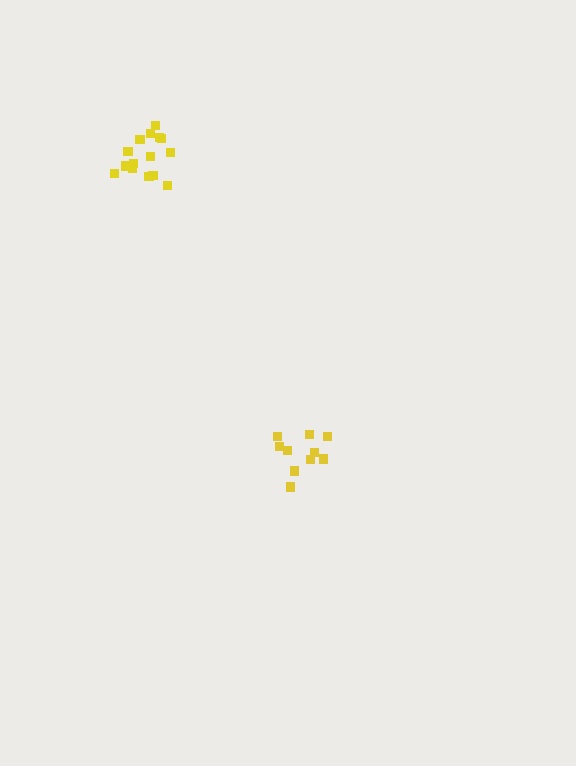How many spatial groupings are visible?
There are 2 spatial groupings.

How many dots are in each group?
Group 1: 15 dots, Group 2: 10 dots (25 total).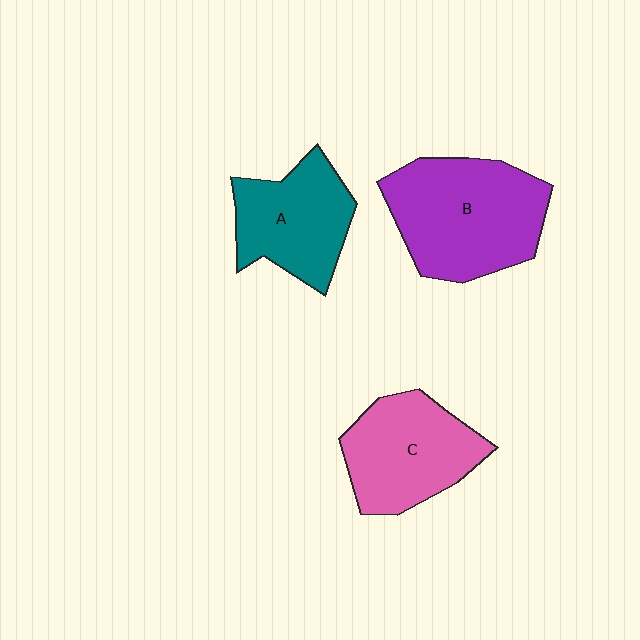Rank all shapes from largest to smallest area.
From largest to smallest: B (purple), C (pink), A (teal).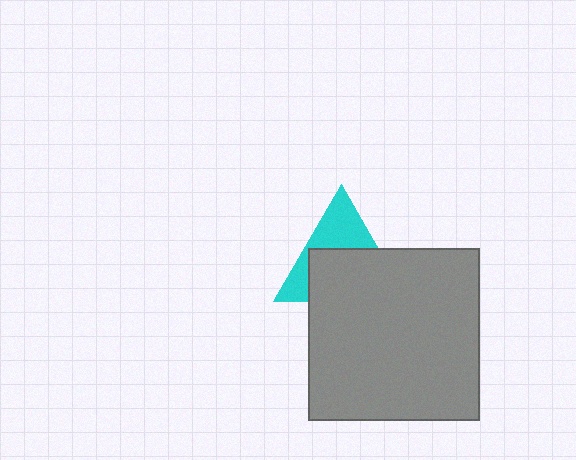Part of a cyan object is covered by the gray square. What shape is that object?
It is a triangle.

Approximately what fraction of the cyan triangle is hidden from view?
Roughly 58% of the cyan triangle is hidden behind the gray square.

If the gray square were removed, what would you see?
You would see the complete cyan triangle.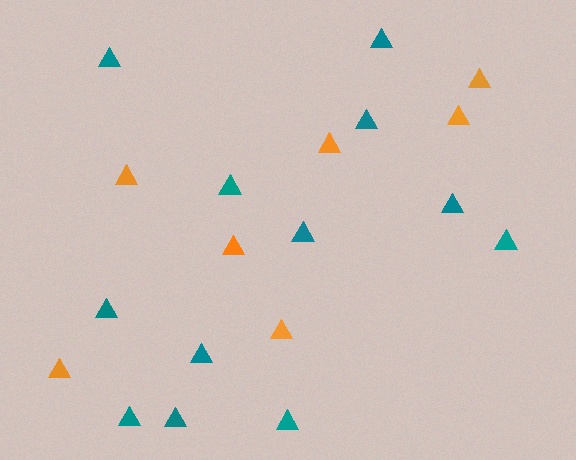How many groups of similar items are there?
There are 2 groups: one group of orange triangles (7) and one group of teal triangles (12).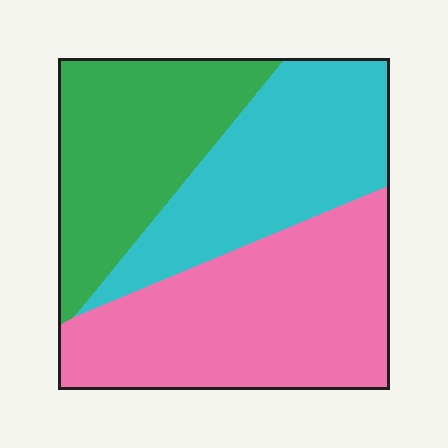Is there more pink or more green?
Pink.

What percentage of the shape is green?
Green covers 29% of the shape.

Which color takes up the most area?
Pink, at roughly 40%.